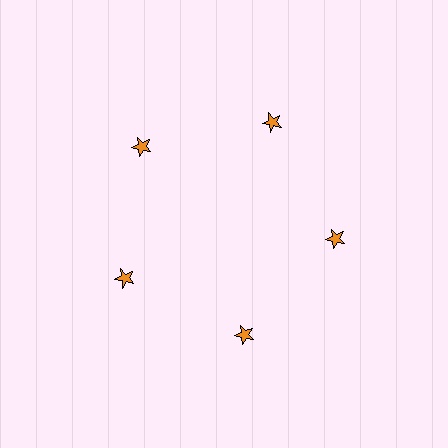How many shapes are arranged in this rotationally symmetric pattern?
There are 5 shapes, arranged in 5 groups of 1.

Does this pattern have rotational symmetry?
Yes, this pattern has 5-fold rotational symmetry. It looks the same after rotating 72 degrees around the center.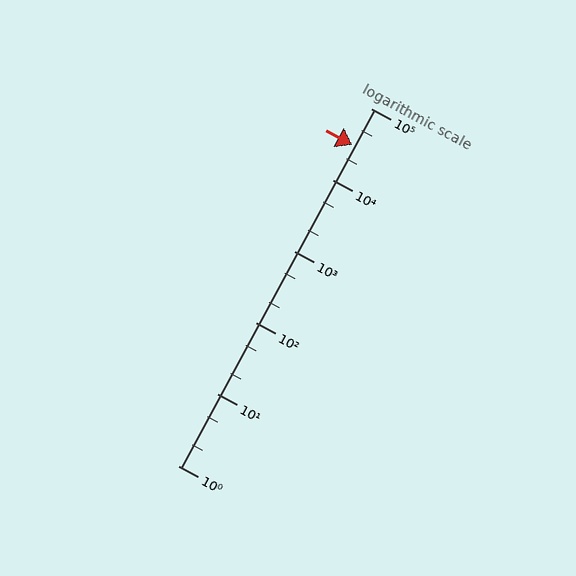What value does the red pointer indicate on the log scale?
The pointer indicates approximately 31000.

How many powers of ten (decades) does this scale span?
The scale spans 5 decades, from 1 to 100000.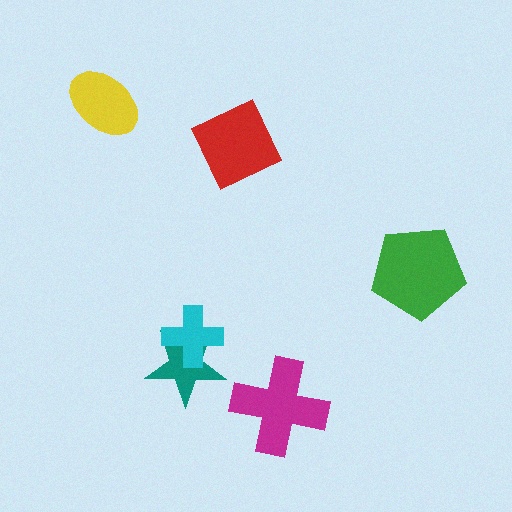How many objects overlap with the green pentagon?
0 objects overlap with the green pentagon.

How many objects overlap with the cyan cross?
1 object overlaps with the cyan cross.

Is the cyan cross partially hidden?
No, no other shape covers it.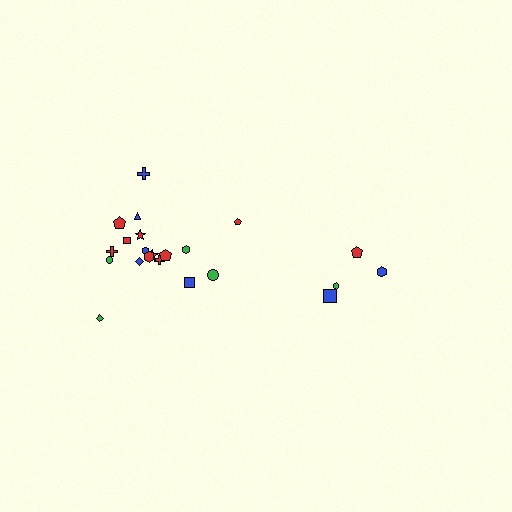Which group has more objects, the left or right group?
The left group.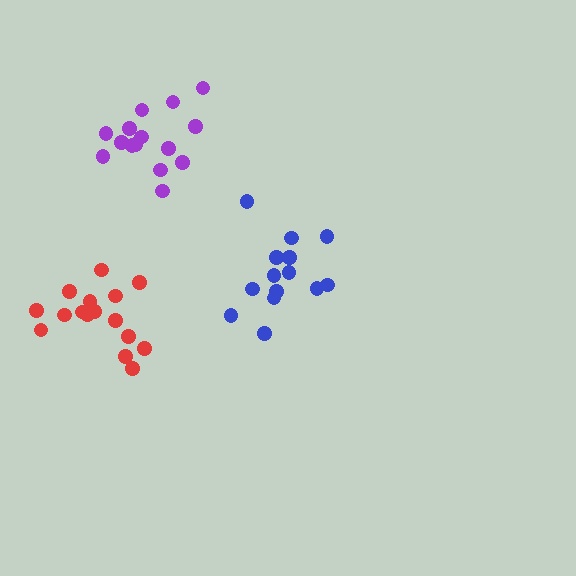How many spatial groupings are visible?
There are 3 spatial groupings.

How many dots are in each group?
Group 1: 14 dots, Group 2: 16 dots, Group 3: 15 dots (45 total).